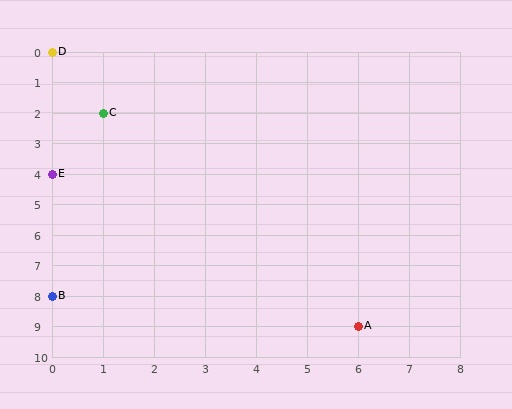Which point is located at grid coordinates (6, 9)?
Point A is at (6, 9).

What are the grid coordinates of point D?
Point D is at grid coordinates (0, 0).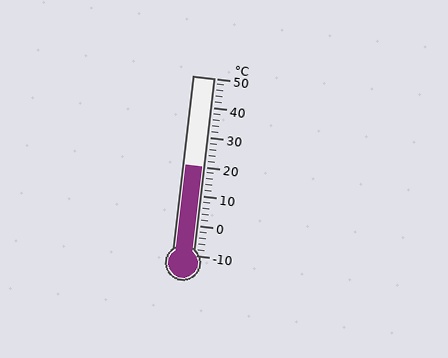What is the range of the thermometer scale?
The thermometer scale ranges from -10°C to 50°C.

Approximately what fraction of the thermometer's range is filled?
The thermometer is filled to approximately 50% of its range.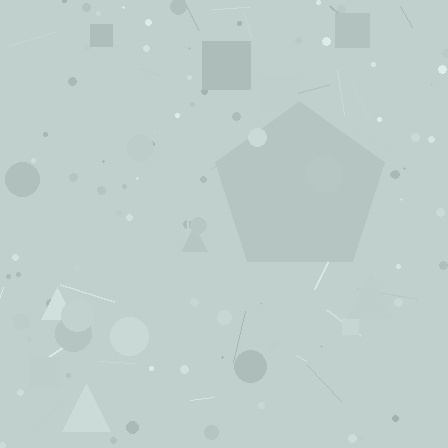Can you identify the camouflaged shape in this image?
The camouflaged shape is a pentagon.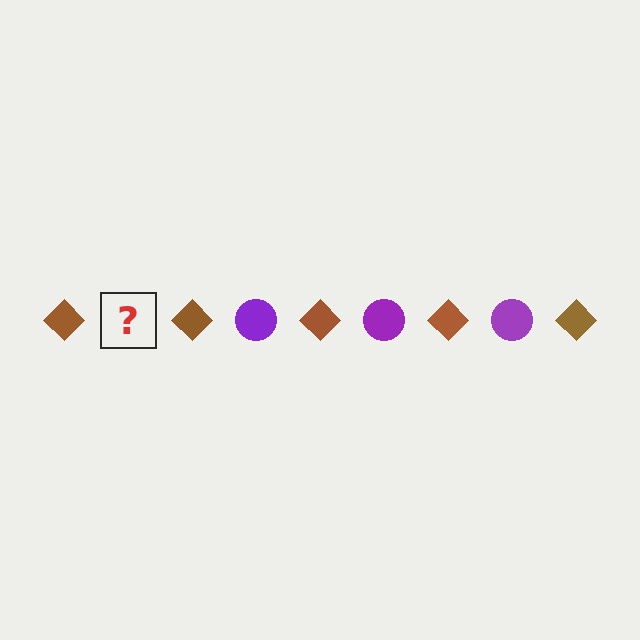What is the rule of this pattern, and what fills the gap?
The rule is that the pattern alternates between brown diamond and purple circle. The gap should be filled with a purple circle.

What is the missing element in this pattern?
The missing element is a purple circle.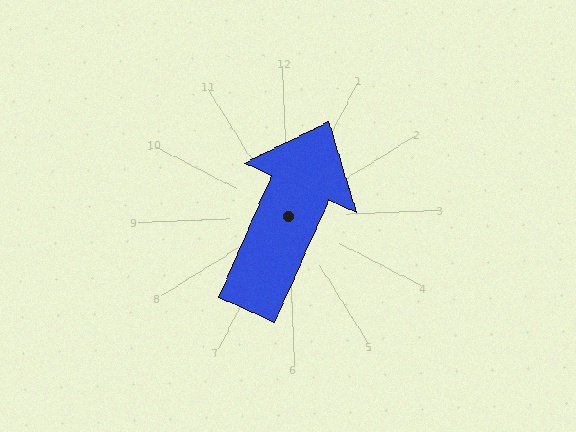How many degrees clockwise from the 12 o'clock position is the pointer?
Approximately 26 degrees.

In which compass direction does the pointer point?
Northeast.